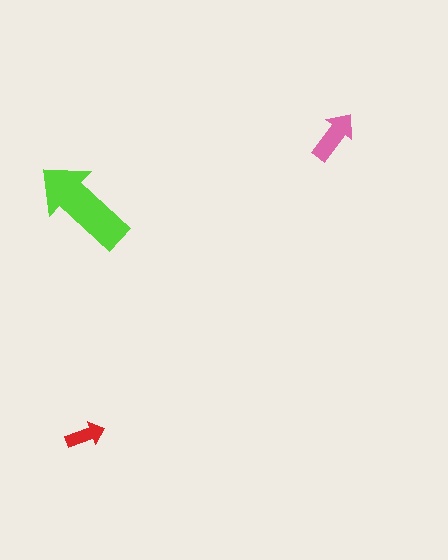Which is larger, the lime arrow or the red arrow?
The lime one.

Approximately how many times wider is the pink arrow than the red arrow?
About 1.5 times wider.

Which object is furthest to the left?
The lime arrow is leftmost.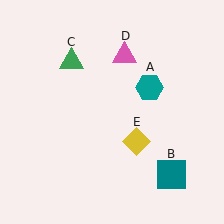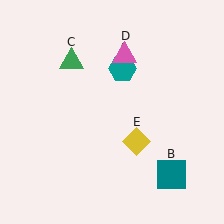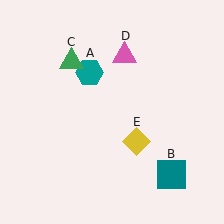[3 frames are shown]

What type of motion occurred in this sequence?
The teal hexagon (object A) rotated counterclockwise around the center of the scene.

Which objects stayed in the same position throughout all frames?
Teal square (object B) and green triangle (object C) and pink triangle (object D) and yellow diamond (object E) remained stationary.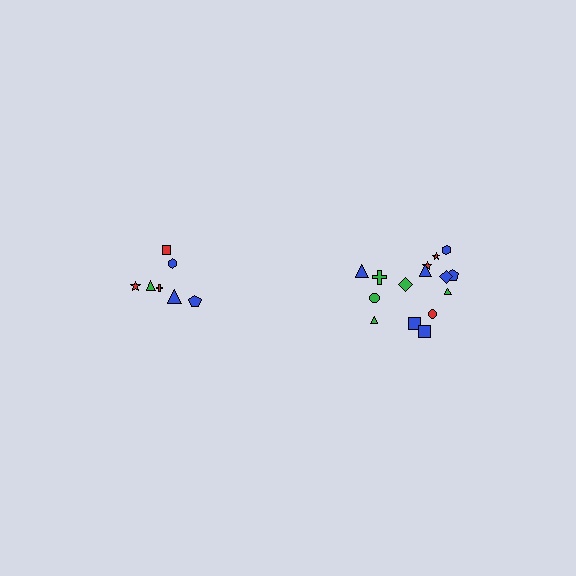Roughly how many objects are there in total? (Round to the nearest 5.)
Roughly 20 objects in total.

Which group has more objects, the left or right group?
The right group.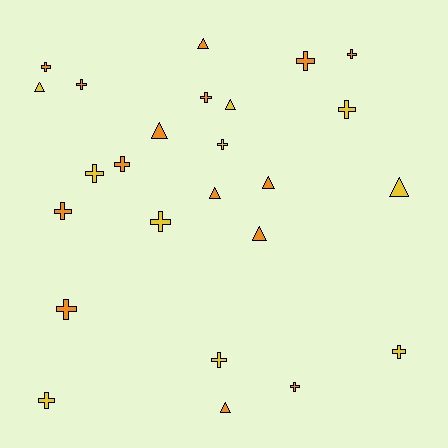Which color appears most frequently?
Orange, with 15 objects.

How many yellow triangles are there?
There are 3 yellow triangles.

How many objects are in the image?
There are 25 objects.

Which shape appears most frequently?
Cross, with 16 objects.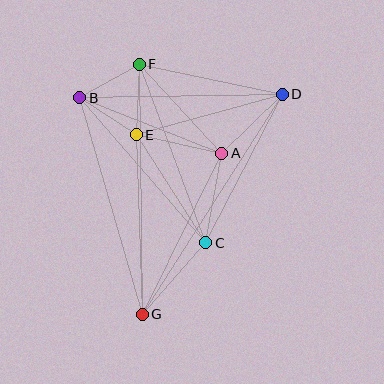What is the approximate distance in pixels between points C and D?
The distance between C and D is approximately 167 pixels.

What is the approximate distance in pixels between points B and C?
The distance between B and C is approximately 193 pixels.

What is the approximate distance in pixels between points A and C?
The distance between A and C is approximately 91 pixels.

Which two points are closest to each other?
Points B and E are closest to each other.